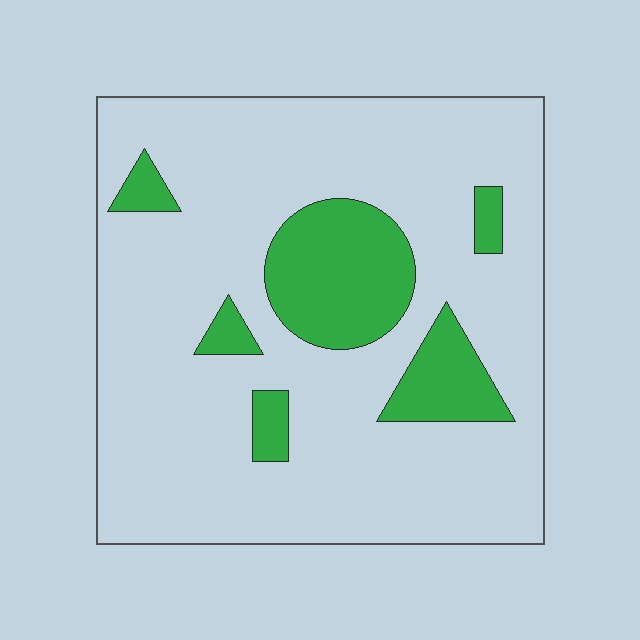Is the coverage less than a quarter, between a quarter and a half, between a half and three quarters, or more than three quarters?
Less than a quarter.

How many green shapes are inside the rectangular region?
6.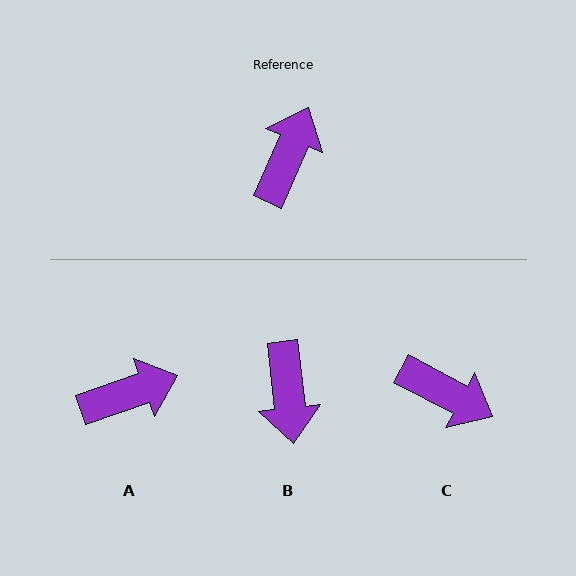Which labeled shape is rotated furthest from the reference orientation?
B, about 150 degrees away.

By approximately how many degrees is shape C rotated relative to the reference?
Approximately 94 degrees clockwise.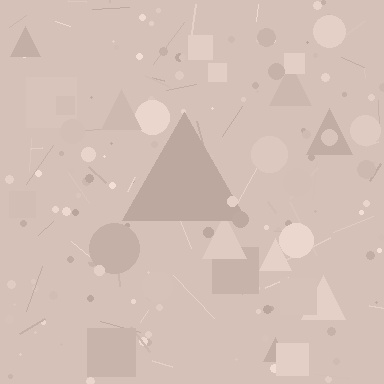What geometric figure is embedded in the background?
A triangle is embedded in the background.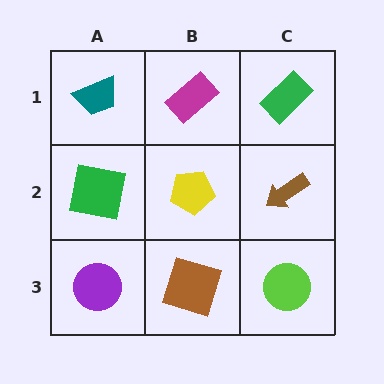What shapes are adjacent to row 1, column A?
A green square (row 2, column A), a magenta rectangle (row 1, column B).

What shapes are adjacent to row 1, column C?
A brown arrow (row 2, column C), a magenta rectangle (row 1, column B).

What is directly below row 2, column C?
A lime circle.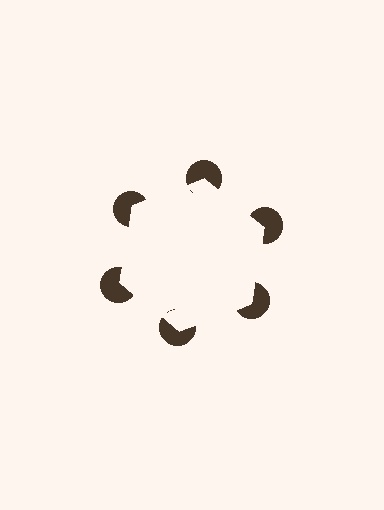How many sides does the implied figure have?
6 sides.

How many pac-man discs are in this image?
There are 6 — one at each vertex of the illusory hexagon.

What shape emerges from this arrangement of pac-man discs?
An illusory hexagon — its edges are inferred from the aligned wedge cuts in the pac-man discs, not physically drawn.